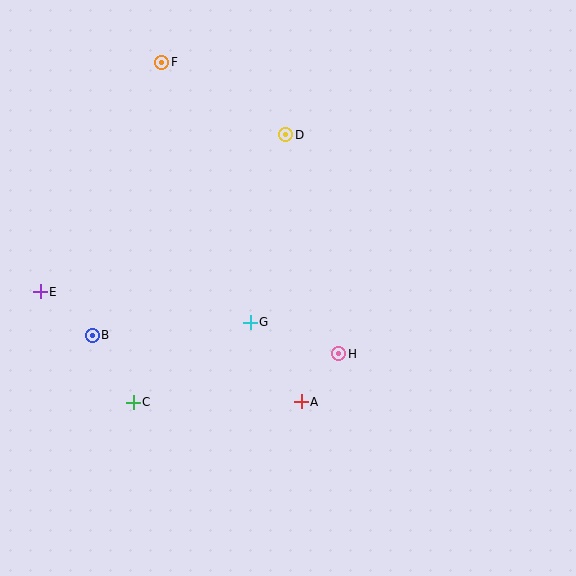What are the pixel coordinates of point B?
Point B is at (92, 335).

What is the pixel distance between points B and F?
The distance between B and F is 282 pixels.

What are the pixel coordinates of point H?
Point H is at (339, 354).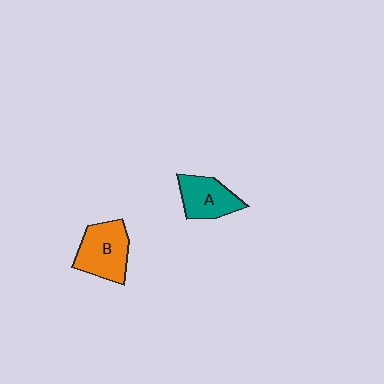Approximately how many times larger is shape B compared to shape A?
Approximately 1.2 times.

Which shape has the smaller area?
Shape A (teal).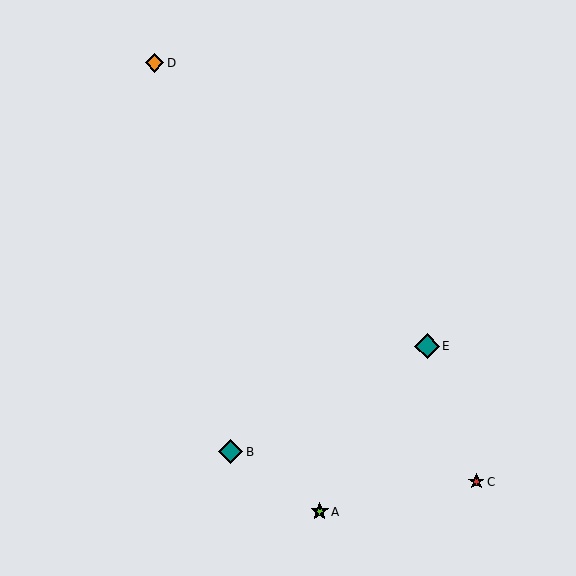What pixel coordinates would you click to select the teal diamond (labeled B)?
Click at (230, 452) to select the teal diamond B.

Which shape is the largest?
The teal diamond (labeled B) is the largest.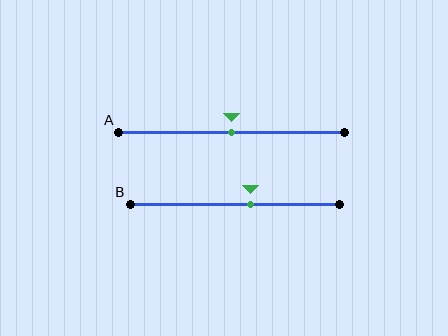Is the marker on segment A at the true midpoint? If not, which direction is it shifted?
Yes, the marker on segment A is at the true midpoint.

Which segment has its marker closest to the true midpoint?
Segment A has its marker closest to the true midpoint.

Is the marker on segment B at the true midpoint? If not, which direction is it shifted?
No, the marker on segment B is shifted to the right by about 7% of the segment length.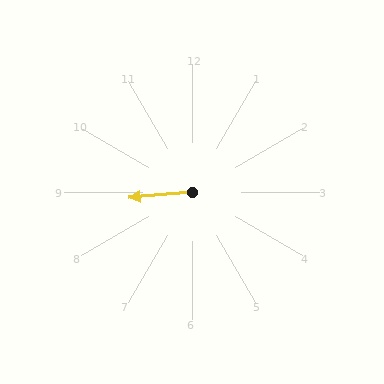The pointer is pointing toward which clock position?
Roughly 9 o'clock.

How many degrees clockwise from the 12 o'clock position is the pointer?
Approximately 265 degrees.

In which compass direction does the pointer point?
West.